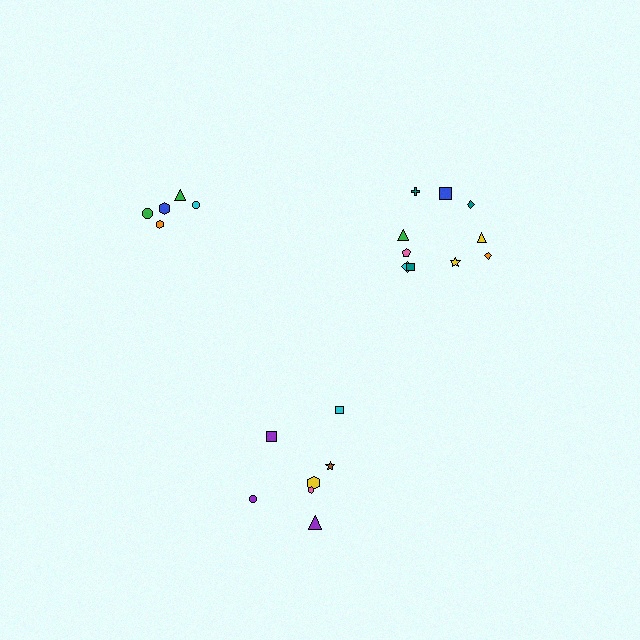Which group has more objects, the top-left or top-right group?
The top-right group.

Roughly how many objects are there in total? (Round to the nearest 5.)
Roughly 20 objects in total.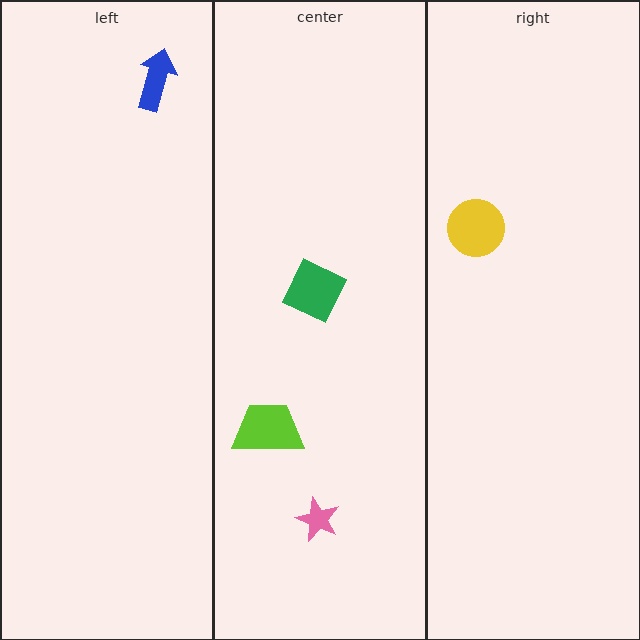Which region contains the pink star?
The center region.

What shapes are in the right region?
The yellow circle.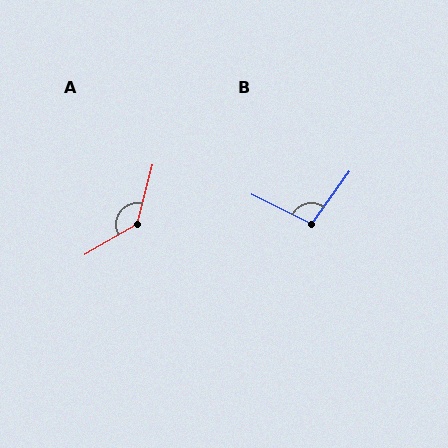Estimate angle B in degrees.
Approximately 99 degrees.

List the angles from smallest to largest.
B (99°), A (134°).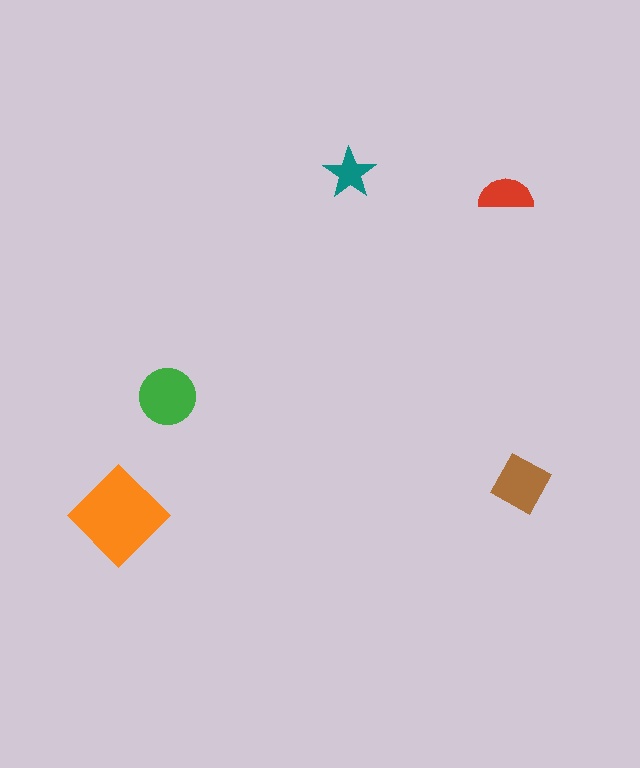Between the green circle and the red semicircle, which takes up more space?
The green circle.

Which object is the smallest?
The teal star.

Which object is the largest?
The orange diamond.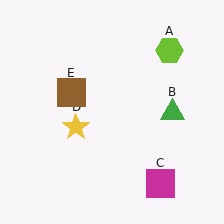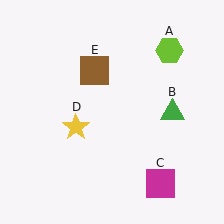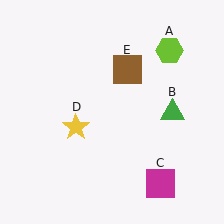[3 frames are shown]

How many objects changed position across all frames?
1 object changed position: brown square (object E).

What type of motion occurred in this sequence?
The brown square (object E) rotated clockwise around the center of the scene.